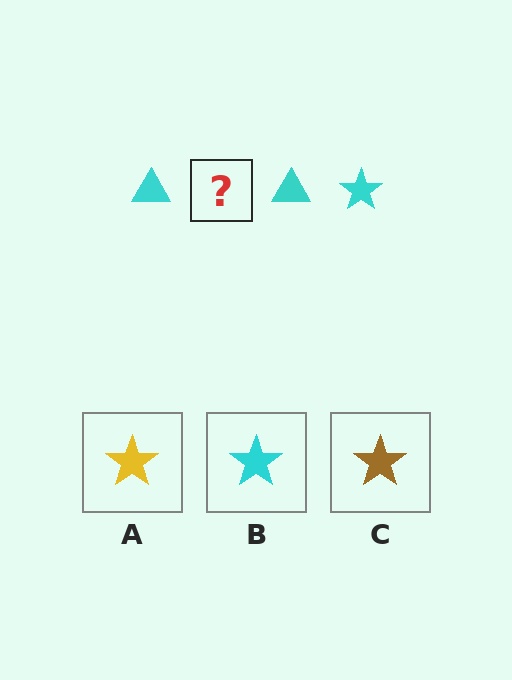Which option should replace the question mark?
Option B.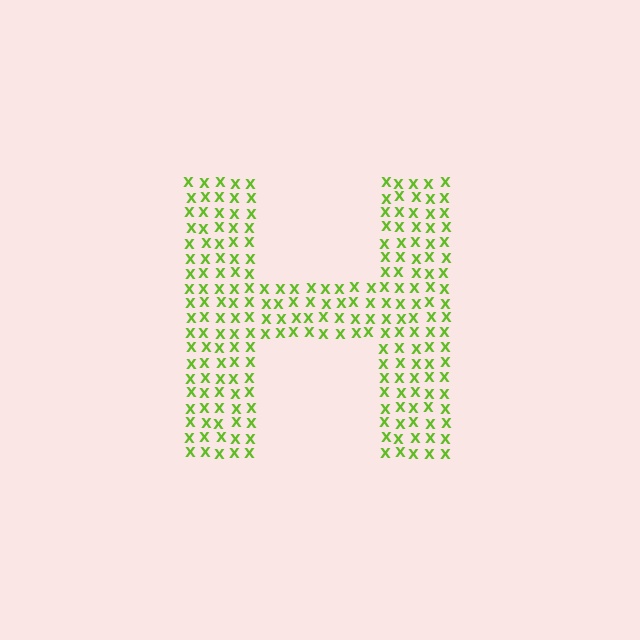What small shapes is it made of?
It is made of small letter X's.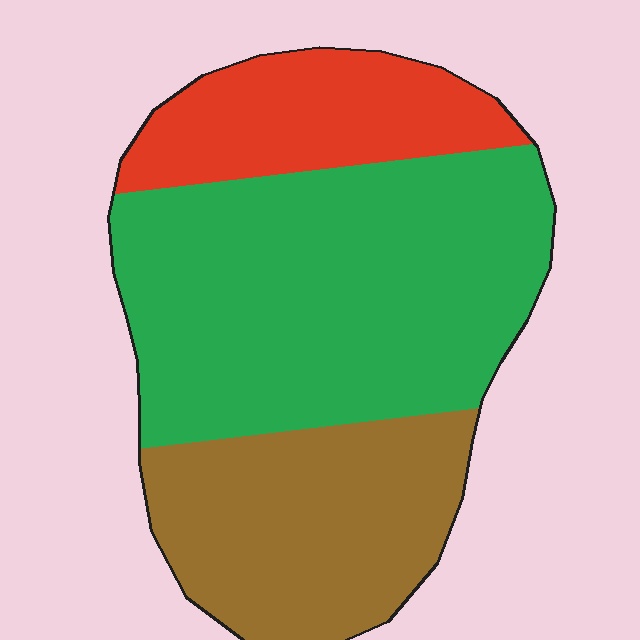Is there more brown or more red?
Brown.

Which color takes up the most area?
Green, at roughly 50%.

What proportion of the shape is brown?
Brown takes up about one quarter (1/4) of the shape.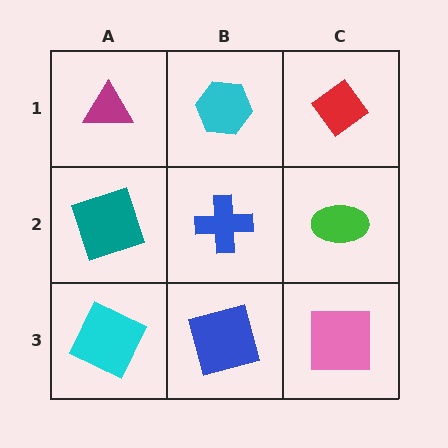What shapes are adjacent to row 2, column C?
A red diamond (row 1, column C), a pink square (row 3, column C), a blue cross (row 2, column B).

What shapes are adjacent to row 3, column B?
A blue cross (row 2, column B), a cyan square (row 3, column A), a pink square (row 3, column C).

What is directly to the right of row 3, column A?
A blue square.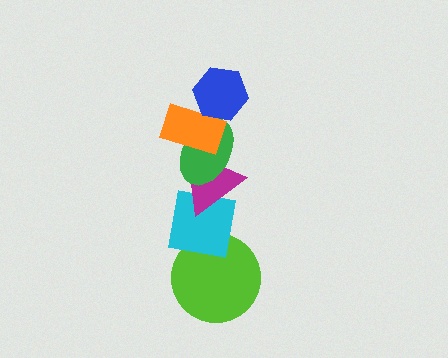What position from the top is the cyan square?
The cyan square is 5th from the top.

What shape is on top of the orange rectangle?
The blue hexagon is on top of the orange rectangle.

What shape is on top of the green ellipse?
The orange rectangle is on top of the green ellipse.